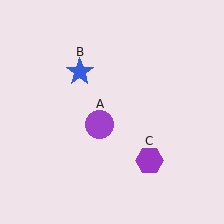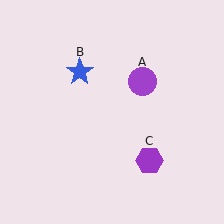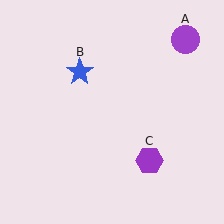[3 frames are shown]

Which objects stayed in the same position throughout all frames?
Blue star (object B) and purple hexagon (object C) remained stationary.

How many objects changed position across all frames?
1 object changed position: purple circle (object A).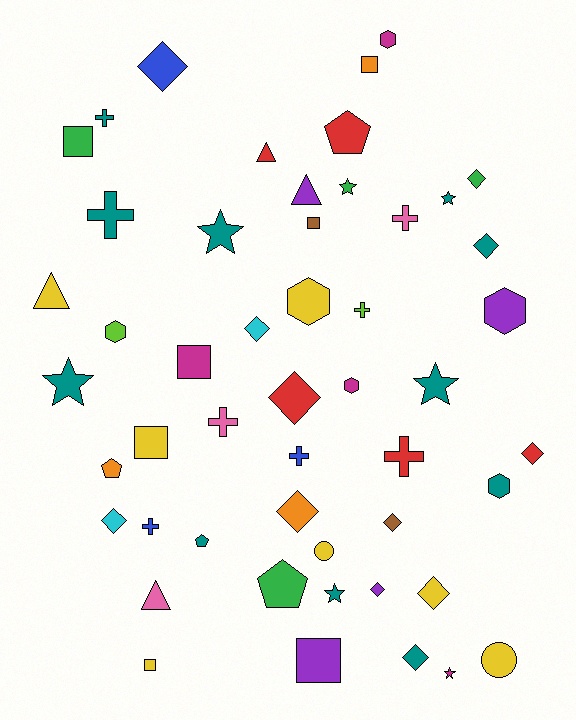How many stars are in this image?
There are 7 stars.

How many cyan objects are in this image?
There are 2 cyan objects.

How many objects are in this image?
There are 50 objects.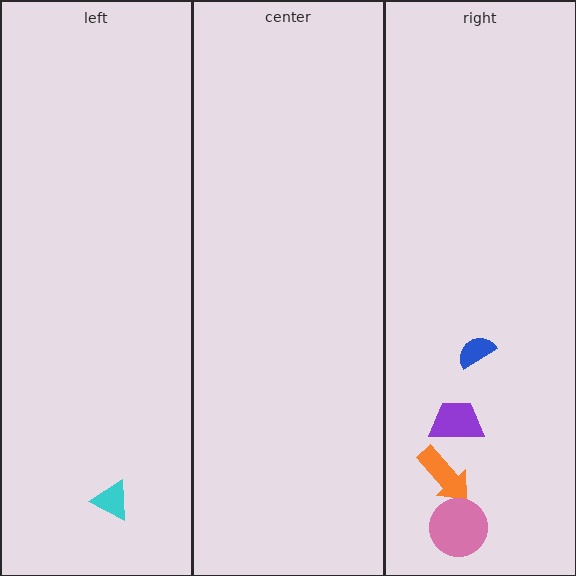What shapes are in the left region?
The cyan triangle.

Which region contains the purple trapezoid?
The right region.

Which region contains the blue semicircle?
The right region.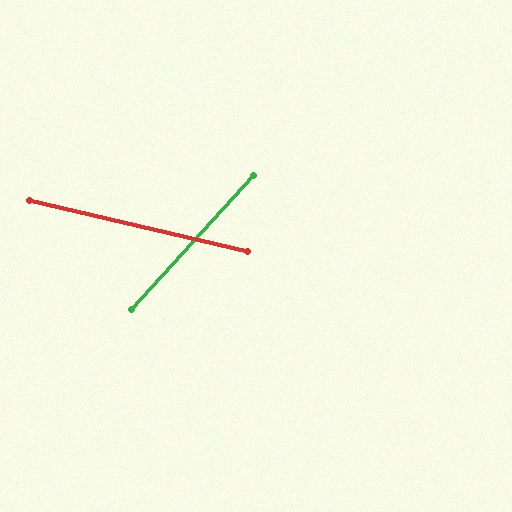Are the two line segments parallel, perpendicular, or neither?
Neither parallel nor perpendicular — they differ by about 61°.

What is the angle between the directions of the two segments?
Approximately 61 degrees.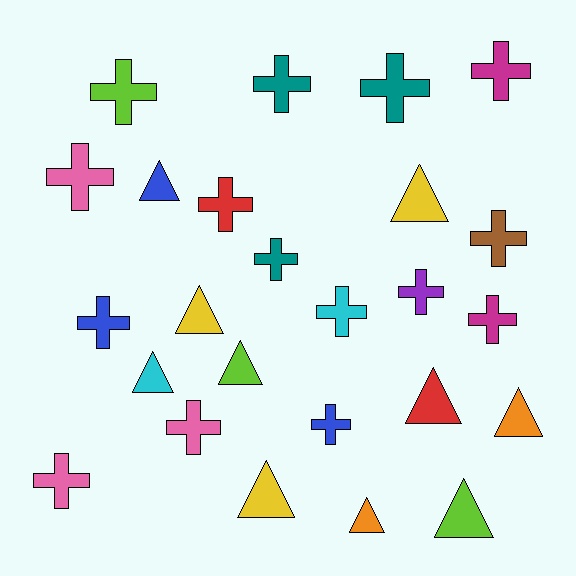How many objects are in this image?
There are 25 objects.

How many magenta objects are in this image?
There are 2 magenta objects.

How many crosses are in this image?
There are 15 crosses.